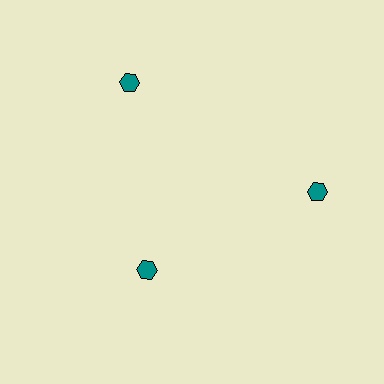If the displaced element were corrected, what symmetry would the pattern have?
It would have 3-fold rotational symmetry — the pattern would map onto itself every 120 degrees.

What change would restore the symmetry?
The symmetry would be restored by moving it outward, back onto the ring so that all 3 hexagons sit at equal angles and equal distance from the center.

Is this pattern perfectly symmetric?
No. The 3 teal hexagons are arranged in a ring, but one element near the 7 o'clock position is pulled inward toward the center, breaking the 3-fold rotational symmetry.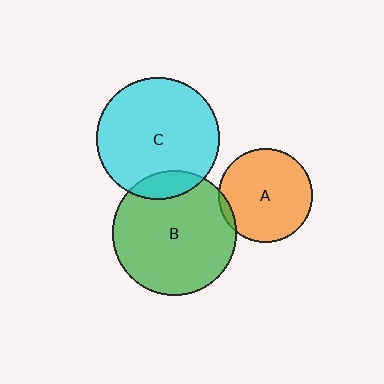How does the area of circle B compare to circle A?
Approximately 1.7 times.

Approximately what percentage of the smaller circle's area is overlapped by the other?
Approximately 15%.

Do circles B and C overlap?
Yes.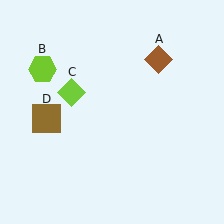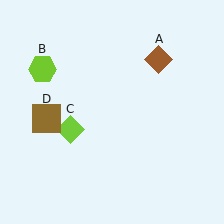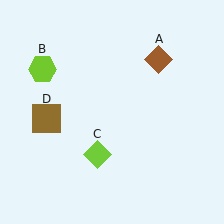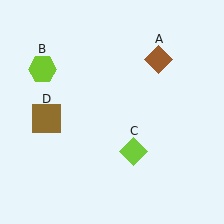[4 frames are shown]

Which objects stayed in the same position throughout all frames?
Brown diamond (object A) and lime hexagon (object B) and brown square (object D) remained stationary.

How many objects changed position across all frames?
1 object changed position: lime diamond (object C).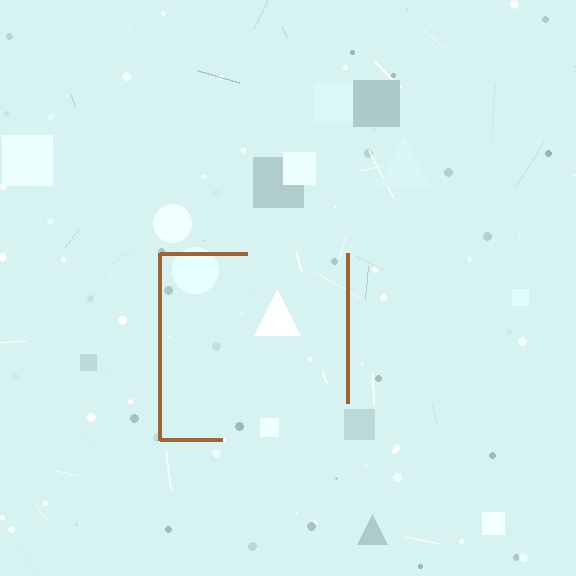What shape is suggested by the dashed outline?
The dashed outline suggests a square.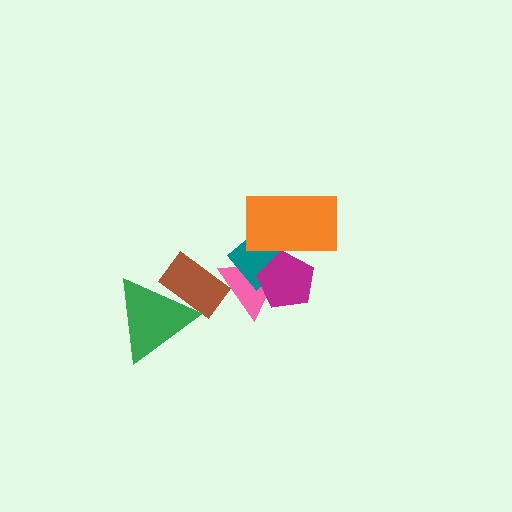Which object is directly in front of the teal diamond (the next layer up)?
The magenta pentagon is directly in front of the teal diamond.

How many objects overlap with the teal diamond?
3 objects overlap with the teal diamond.